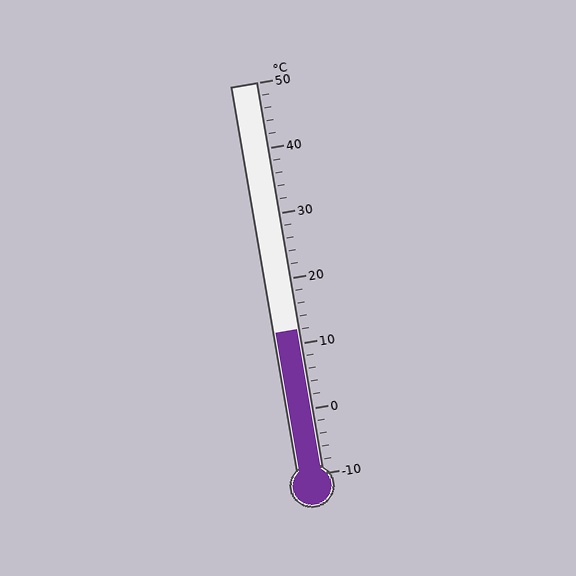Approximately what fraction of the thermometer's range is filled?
The thermometer is filled to approximately 35% of its range.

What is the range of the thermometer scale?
The thermometer scale ranges from -10°C to 50°C.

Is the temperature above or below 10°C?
The temperature is above 10°C.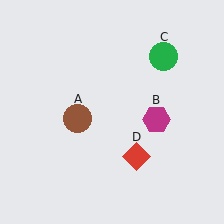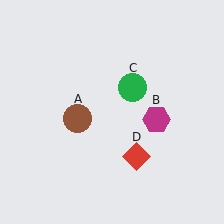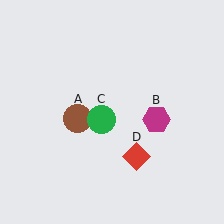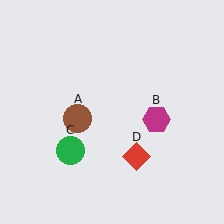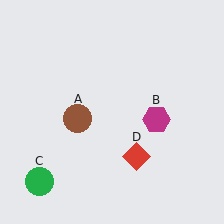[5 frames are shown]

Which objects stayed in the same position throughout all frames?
Brown circle (object A) and magenta hexagon (object B) and red diamond (object D) remained stationary.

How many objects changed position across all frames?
1 object changed position: green circle (object C).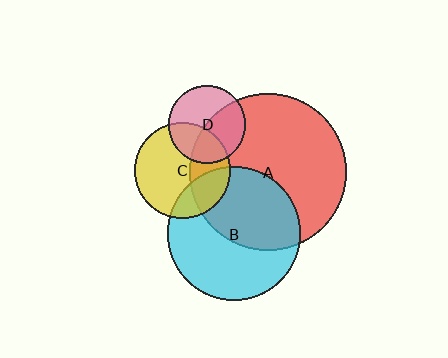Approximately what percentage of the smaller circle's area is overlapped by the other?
Approximately 45%.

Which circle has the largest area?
Circle A (red).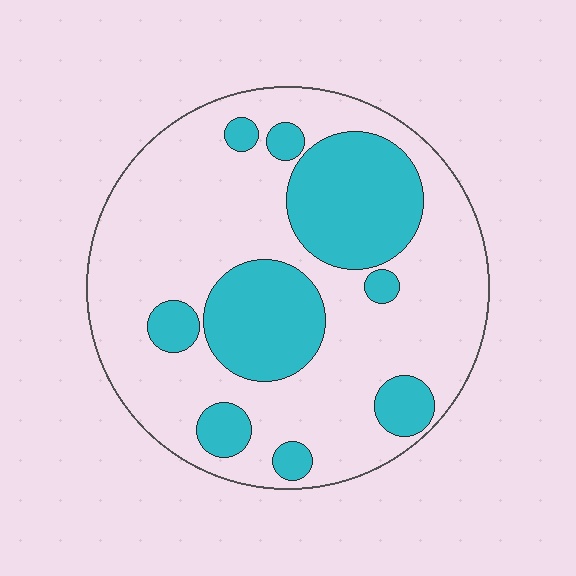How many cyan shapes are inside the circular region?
9.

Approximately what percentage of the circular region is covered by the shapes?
Approximately 30%.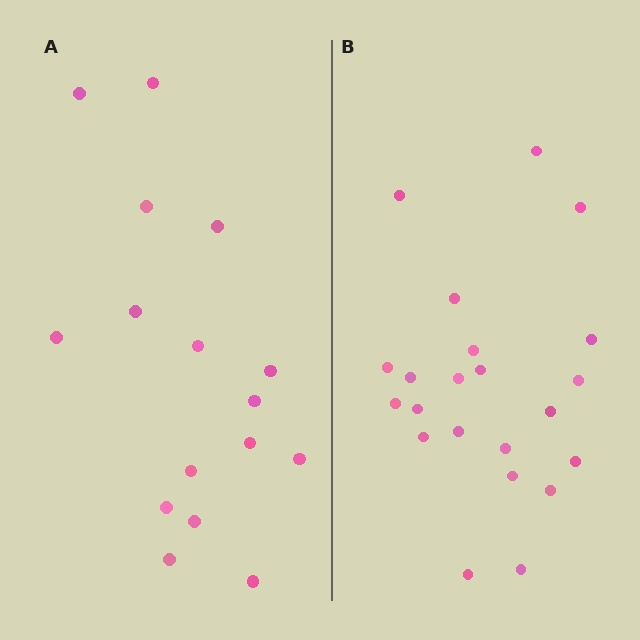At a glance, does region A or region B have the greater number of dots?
Region B (the right region) has more dots.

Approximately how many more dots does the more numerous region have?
Region B has about 6 more dots than region A.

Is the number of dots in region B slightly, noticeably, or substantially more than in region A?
Region B has noticeably more, but not dramatically so. The ratio is roughly 1.4 to 1.